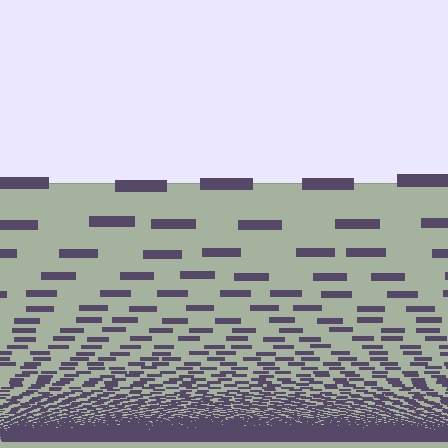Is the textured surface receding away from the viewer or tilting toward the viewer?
The surface appears to tilt toward the viewer. Texture elements get larger and sparser toward the top.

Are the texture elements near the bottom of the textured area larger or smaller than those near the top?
Smaller. The gradient is inverted — elements near the bottom are smaller and denser.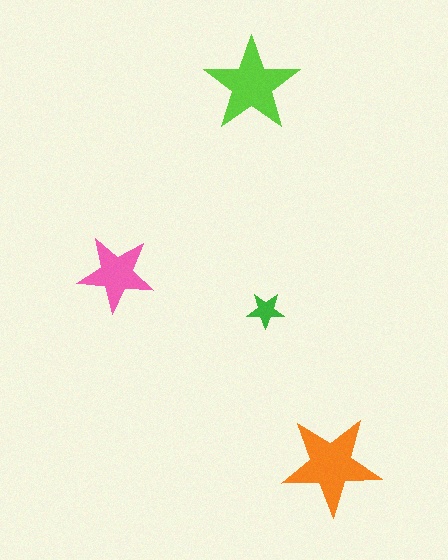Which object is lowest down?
The orange star is bottommost.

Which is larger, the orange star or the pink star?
The orange one.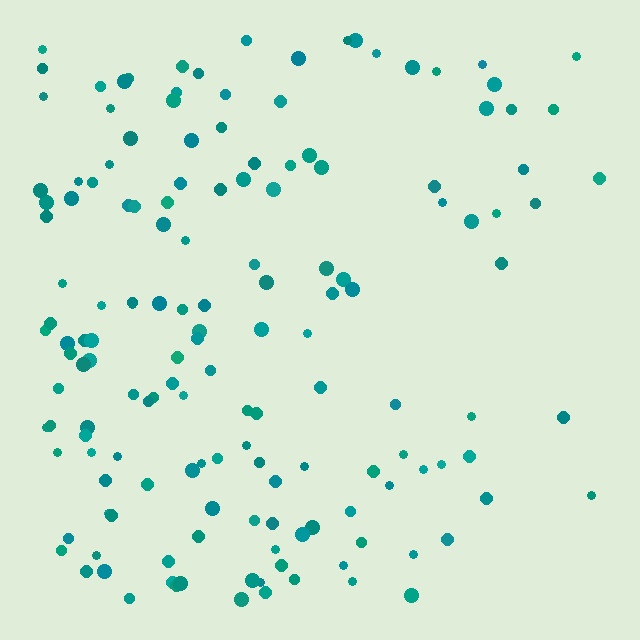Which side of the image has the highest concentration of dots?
The left.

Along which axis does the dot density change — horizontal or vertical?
Horizontal.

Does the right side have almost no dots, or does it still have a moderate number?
Still a moderate number, just noticeably fewer than the left.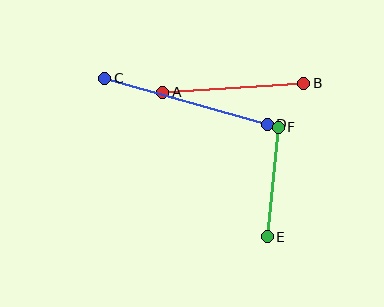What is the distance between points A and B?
The distance is approximately 142 pixels.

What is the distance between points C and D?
The distance is approximately 169 pixels.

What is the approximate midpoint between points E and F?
The midpoint is at approximately (273, 182) pixels.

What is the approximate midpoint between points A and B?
The midpoint is at approximately (233, 88) pixels.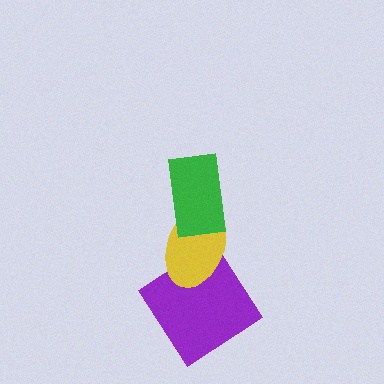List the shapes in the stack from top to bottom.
From top to bottom: the green rectangle, the yellow ellipse, the purple diamond.